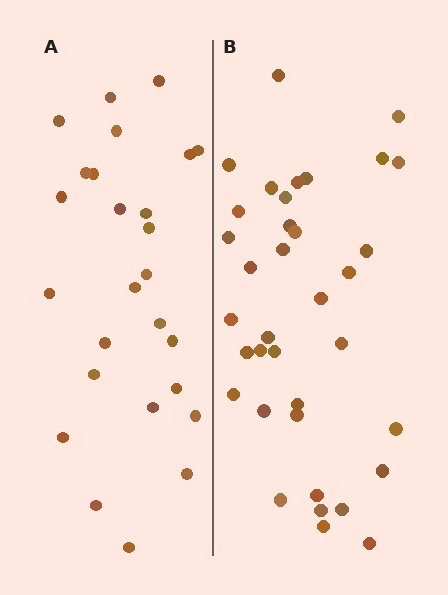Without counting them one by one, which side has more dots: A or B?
Region B (the right region) has more dots.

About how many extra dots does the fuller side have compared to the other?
Region B has roughly 10 or so more dots than region A.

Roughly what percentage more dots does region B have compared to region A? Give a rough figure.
About 40% more.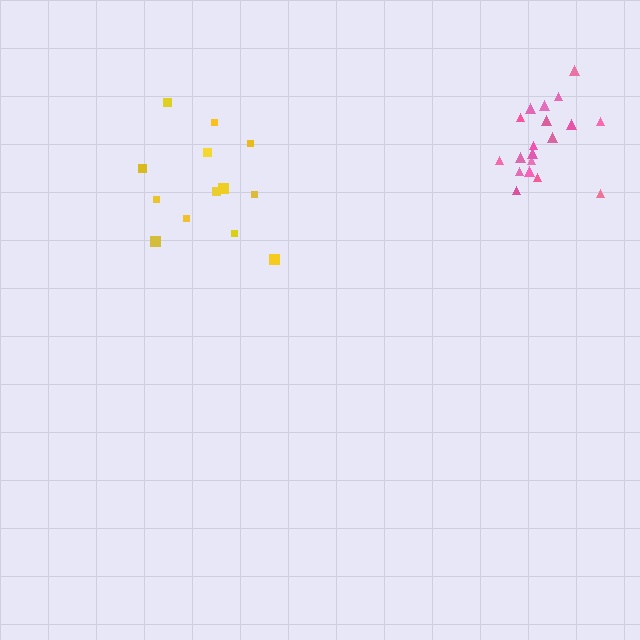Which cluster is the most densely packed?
Pink.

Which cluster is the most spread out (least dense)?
Yellow.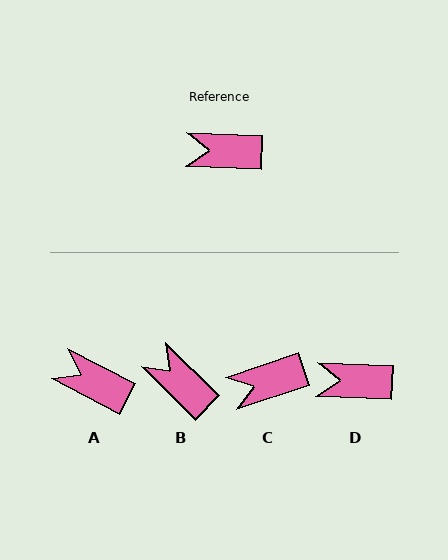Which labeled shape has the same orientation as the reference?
D.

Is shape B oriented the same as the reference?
No, it is off by about 42 degrees.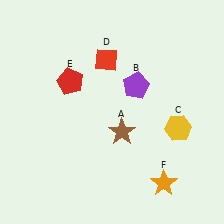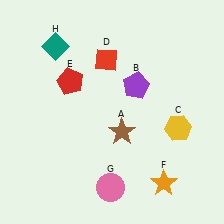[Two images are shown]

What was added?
A pink circle (G), a teal diamond (H) were added in Image 2.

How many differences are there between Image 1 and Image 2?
There are 2 differences between the two images.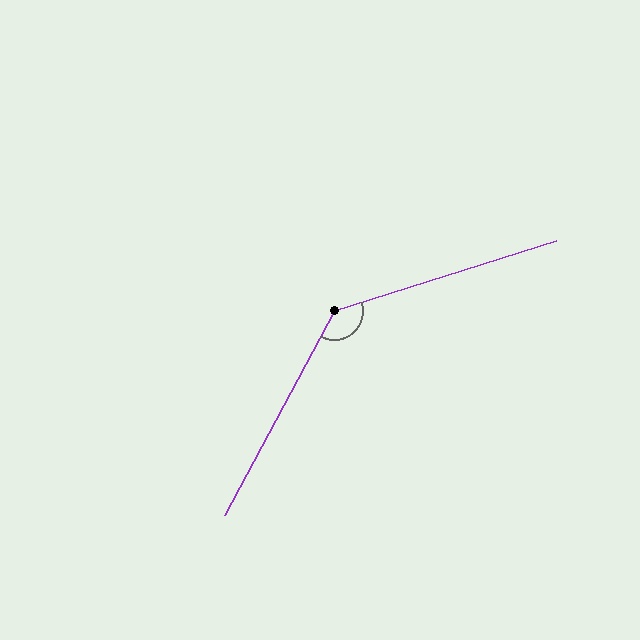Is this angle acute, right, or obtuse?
It is obtuse.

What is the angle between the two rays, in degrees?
Approximately 136 degrees.